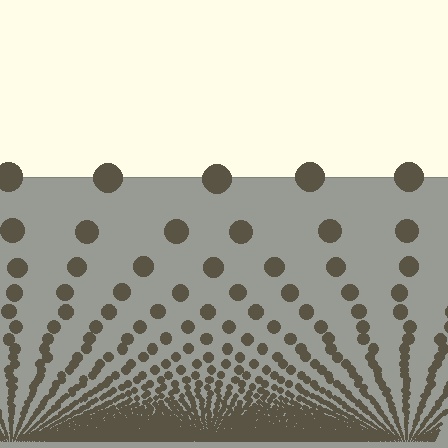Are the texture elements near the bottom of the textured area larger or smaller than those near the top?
Smaller. The gradient is inverted — elements near the bottom are smaller and denser.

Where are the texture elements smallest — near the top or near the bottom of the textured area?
Near the bottom.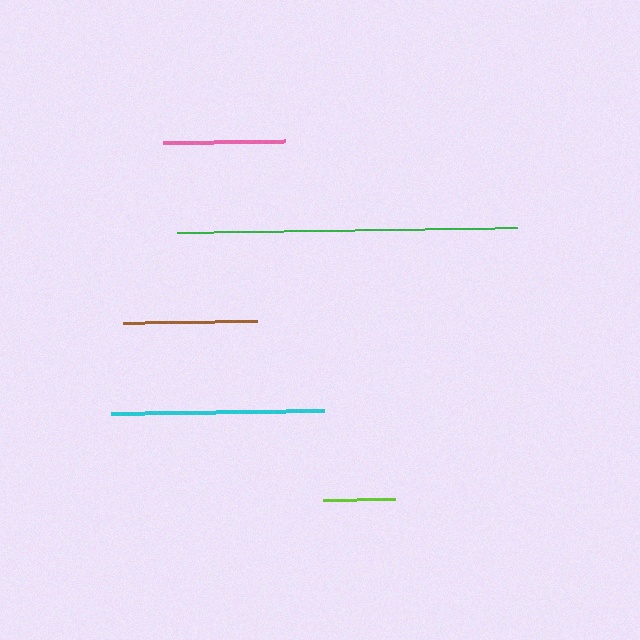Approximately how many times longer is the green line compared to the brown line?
The green line is approximately 2.5 times the length of the brown line.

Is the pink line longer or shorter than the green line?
The green line is longer than the pink line.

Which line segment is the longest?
The green line is the longest at approximately 341 pixels.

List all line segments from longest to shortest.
From longest to shortest: green, cyan, brown, pink, lime.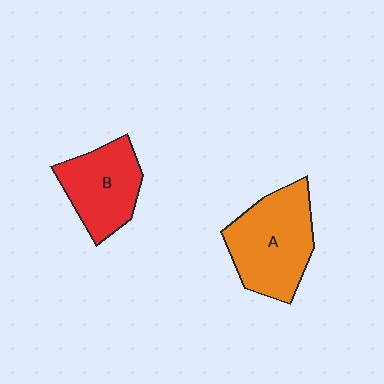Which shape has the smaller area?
Shape B (red).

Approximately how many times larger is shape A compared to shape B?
Approximately 1.3 times.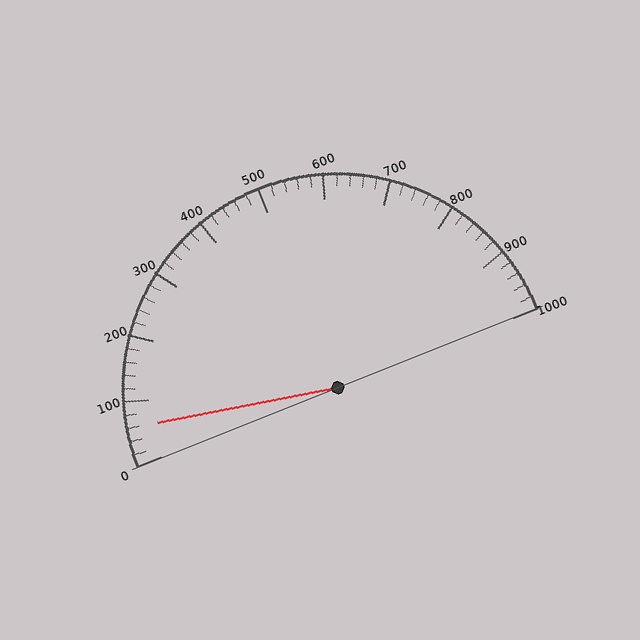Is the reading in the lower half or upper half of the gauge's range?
The reading is in the lower half of the range (0 to 1000).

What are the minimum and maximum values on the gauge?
The gauge ranges from 0 to 1000.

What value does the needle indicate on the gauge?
The needle indicates approximately 60.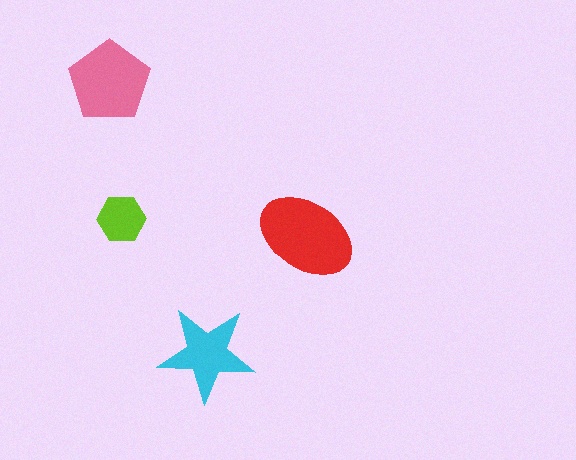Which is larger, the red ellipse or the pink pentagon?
The red ellipse.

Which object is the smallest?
The lime hexagon.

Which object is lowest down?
The cyan star is bottommost.